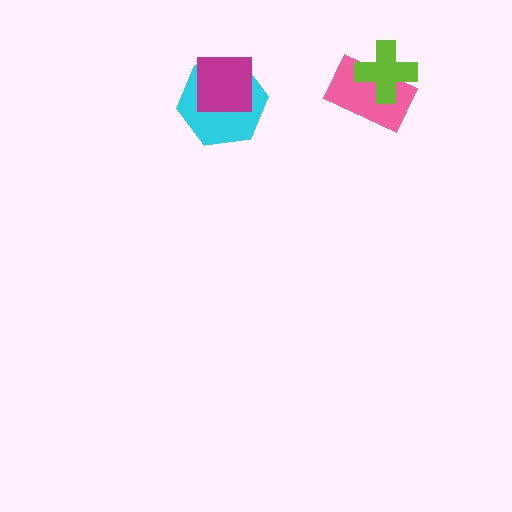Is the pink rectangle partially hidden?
Yes, it is partially covered by another shape.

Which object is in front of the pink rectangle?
The lime cross is in front of the pink rectangle.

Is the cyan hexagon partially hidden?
Yes, it is partially covered by another shape.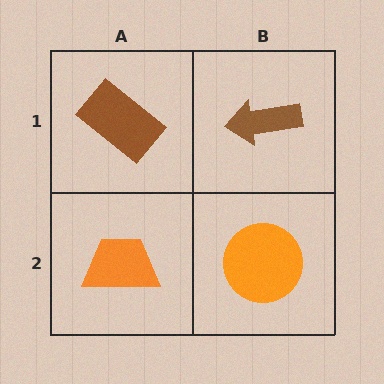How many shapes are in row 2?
2 shapes.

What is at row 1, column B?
A brown arrow.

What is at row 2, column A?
An orange trapezoid.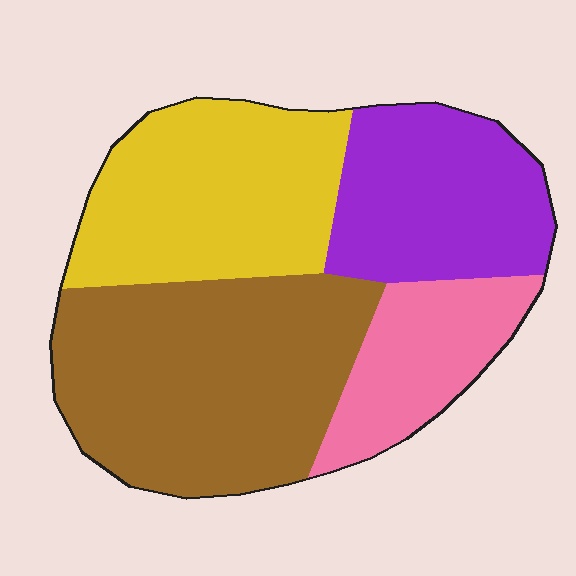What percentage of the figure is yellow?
Yellow covers around 25% of the figure.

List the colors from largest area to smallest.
From largest to smallest: brown, yellow, purple, pink.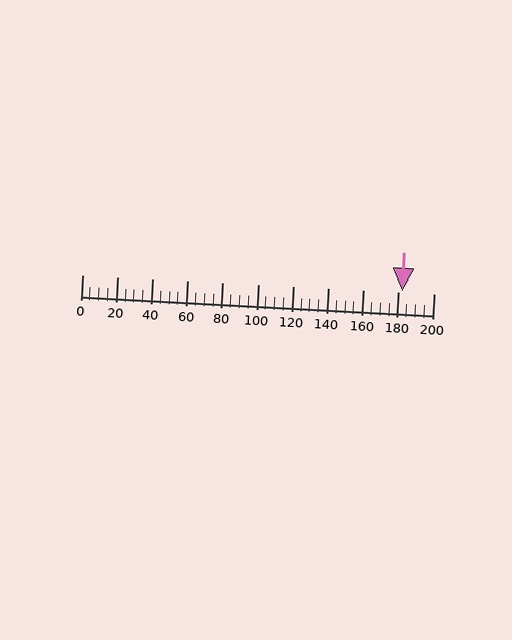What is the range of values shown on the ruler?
The ruler shows values from 0 to 200.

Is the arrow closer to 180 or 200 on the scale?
The arrow is closer to 180.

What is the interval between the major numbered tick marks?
The major tick marks are spaced 20 units apart.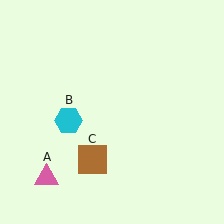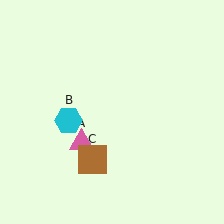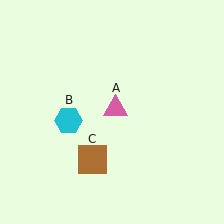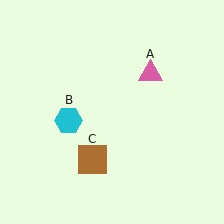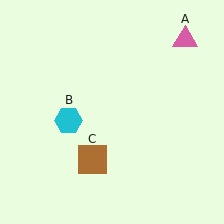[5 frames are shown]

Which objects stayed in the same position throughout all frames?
Cyan hexagon (object B) and brown square (object C) remained stationary.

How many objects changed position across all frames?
1 object changed position: pink triangle (object A).